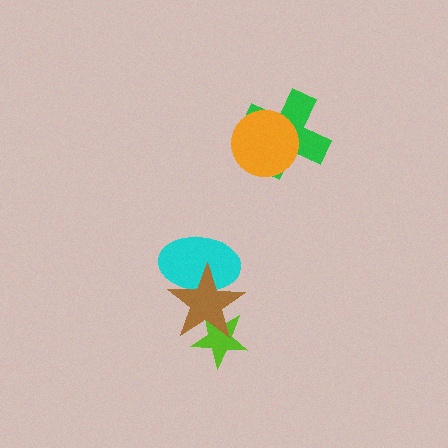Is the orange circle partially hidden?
No, no other shape covers it.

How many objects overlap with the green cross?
1 object overlaps with the green cross.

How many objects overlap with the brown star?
2 objects overlap with the brown star.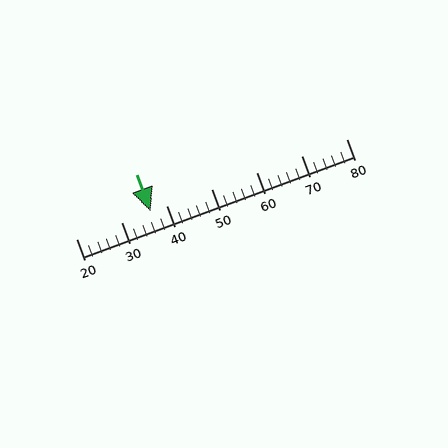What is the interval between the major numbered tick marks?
The major tick marks are spaced 10 units apart.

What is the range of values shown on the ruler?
The ruler shows values from 20 to 80.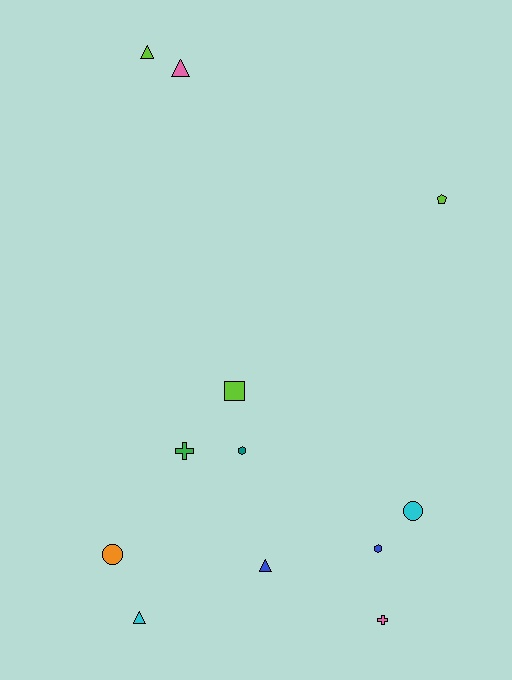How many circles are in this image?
There are 2 circles.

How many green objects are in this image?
There is 1 green object.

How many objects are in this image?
There are 12 objects.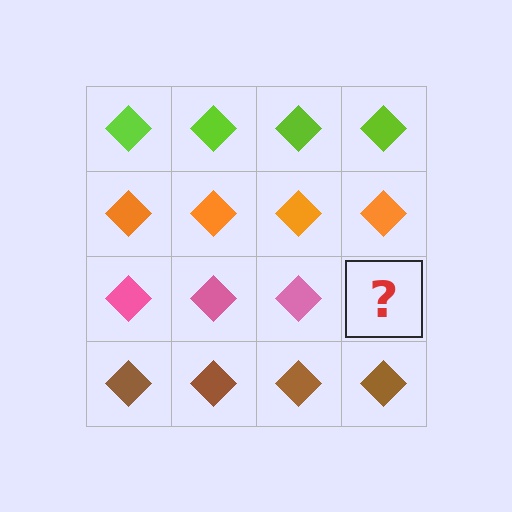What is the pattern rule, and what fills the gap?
The rule is that each row has a consistent color. The gap should be filled with a pink diamond.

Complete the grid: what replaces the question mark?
The question mark should be replaced with a pink diamond.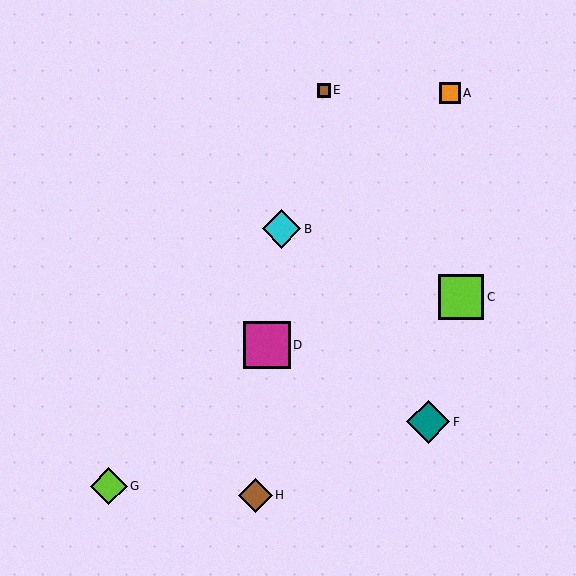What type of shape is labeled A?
Shape A is an orange square.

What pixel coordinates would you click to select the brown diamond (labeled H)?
Click at (256, 495) to select the brown diamond H.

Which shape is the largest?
The magenta square (labeled D) is the largest.